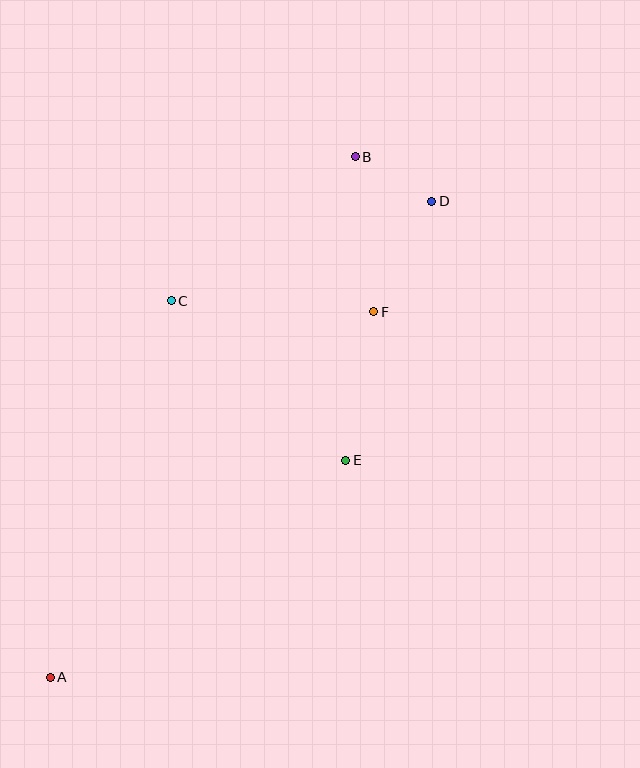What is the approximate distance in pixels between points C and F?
The distance between C and F is approximately 203 pixels.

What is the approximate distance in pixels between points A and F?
The distance between A and F is approximately 488 pixels.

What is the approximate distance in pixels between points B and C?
The distance between B and C is approximately 233 pixels.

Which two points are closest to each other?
Points B and D are closest to each other.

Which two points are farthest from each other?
Points A and D are farthest from each other.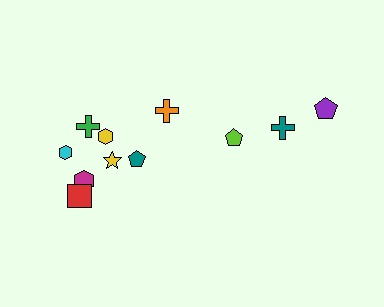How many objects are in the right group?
There are 4 objects.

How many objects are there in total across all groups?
There are 11 objects.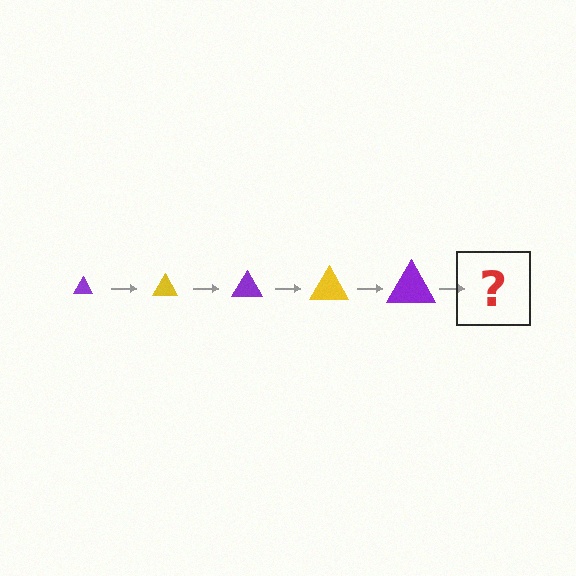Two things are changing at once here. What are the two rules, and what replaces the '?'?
The two rules are that the triangle grows larger each step and the color cycles through purple and yellow. The '?' should be a yellow triangle, larger than the previous one.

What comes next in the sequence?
The next element should be a yellow triangle, larger than the previous one.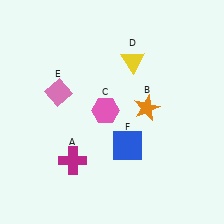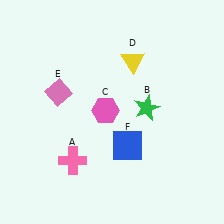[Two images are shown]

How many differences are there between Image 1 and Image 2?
There are 2 differences between the two images.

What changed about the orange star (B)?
In Image 1, B is orange. In Image 2, it changed to green.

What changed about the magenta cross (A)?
In Image 1, A is magenta. In Image 2, it changed to pink.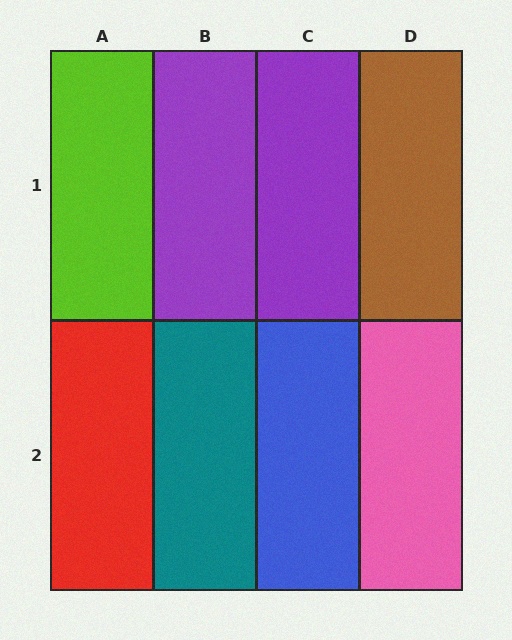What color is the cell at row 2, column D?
Pink.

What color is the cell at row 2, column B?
Teal.